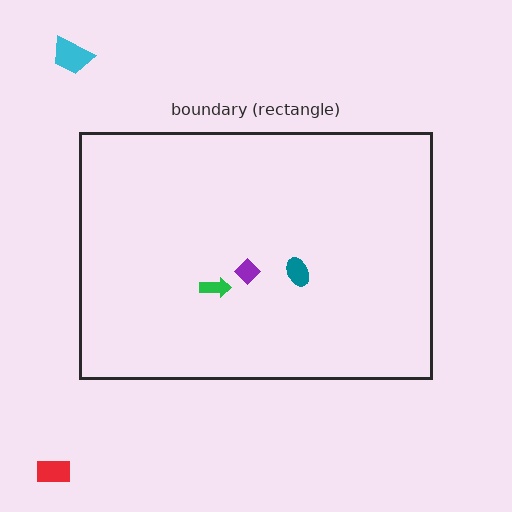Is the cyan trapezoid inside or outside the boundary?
Outside.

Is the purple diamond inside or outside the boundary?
Inside.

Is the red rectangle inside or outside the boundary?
Outside.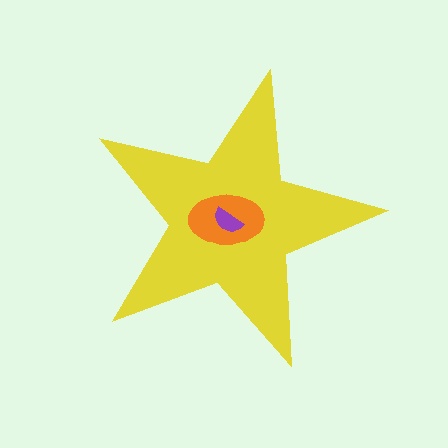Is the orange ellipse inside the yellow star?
Yes.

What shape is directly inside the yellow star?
The orange ellipse.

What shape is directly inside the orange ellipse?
The purple semicircle.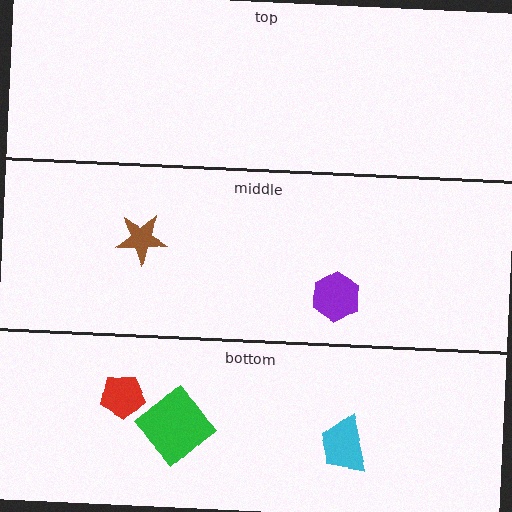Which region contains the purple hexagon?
The middle region.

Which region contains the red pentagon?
The bottom region.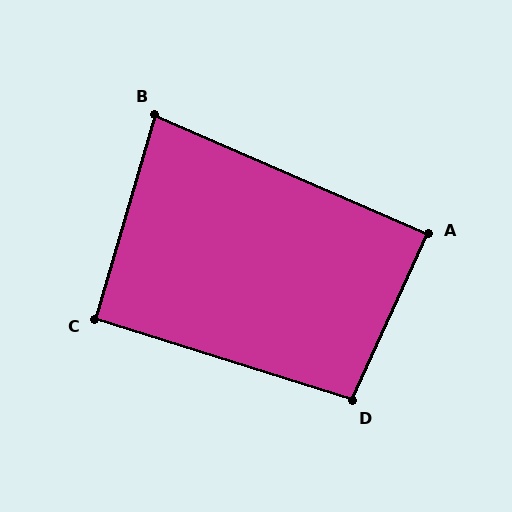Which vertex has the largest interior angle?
D, at approximately 97 degrees.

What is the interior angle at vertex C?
Approximately 91 degrees (approximately right).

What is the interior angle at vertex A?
Approximately 89 degrees (approximately right).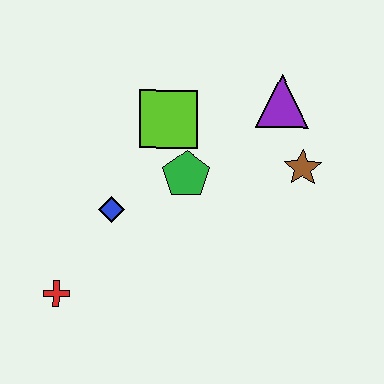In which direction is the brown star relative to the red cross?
The brown star is to the right of the red cross.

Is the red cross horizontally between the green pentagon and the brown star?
No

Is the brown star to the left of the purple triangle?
No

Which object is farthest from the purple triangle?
The red cross is farthest from the purple triangle.